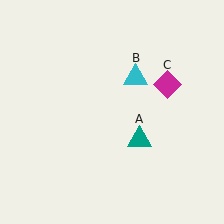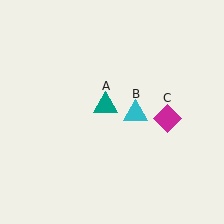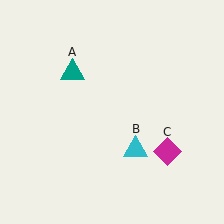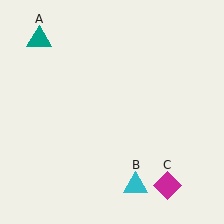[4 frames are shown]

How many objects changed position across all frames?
3 objects changed position: teal triangle (object A), cyan triangle (object B), magenta diamond (object C).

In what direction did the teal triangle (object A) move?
The teal triangle (object A) moved up and to the left.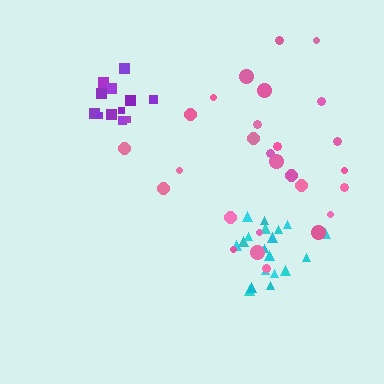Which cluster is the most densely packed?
Cyan.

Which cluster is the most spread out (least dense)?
Pink.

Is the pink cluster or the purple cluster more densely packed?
Purple.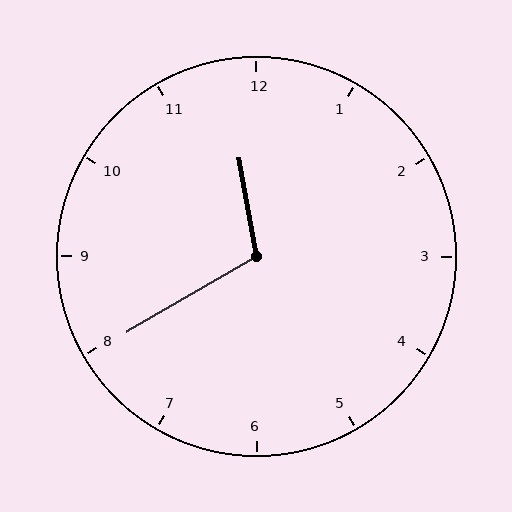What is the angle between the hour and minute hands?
Approximately 110 degrees.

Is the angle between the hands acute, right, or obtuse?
It is obtuse.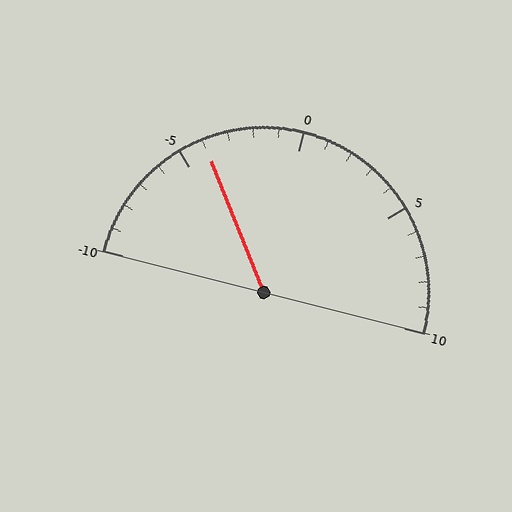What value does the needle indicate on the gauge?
The needle indicates approximately -4.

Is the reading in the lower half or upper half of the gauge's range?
The reading is in the lower half of the range (-10 to 10).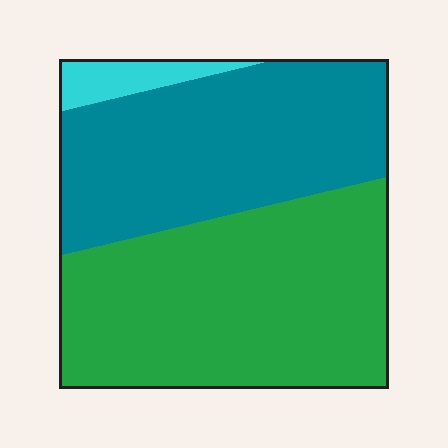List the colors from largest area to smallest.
From largest to smallest: green, teal, cyan.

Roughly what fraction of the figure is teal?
Teal covers 42% of the figure.